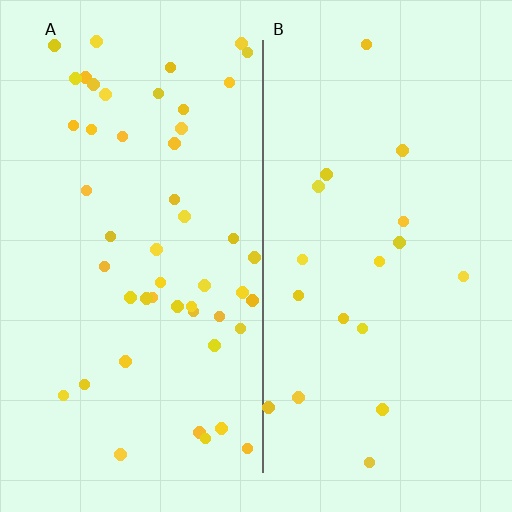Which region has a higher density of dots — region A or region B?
A (the left).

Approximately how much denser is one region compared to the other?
Approximately 2.7× — region A over region B.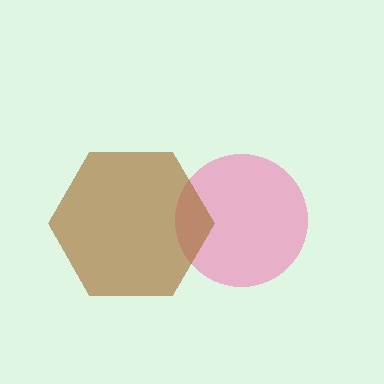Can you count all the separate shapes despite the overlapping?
Yes, there are 2 separate shapes.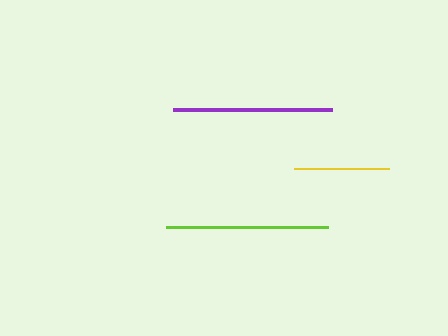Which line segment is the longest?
The lime line is the longest at approximately 163 pixels.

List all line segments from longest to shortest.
From longest to shortest: lime, purple, yellow.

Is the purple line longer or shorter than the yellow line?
The purple line is longer than the yellow line.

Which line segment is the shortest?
The yellow line is the shortest at approximately 95 pixels.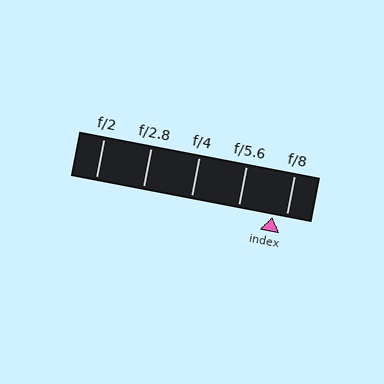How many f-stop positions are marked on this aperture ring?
There are 5 f-stop positions marked.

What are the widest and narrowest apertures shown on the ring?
The widest aperture shown is f/2 and the narrowest is f/8.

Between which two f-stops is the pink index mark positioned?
The index mark is between f/5.6 and f/8.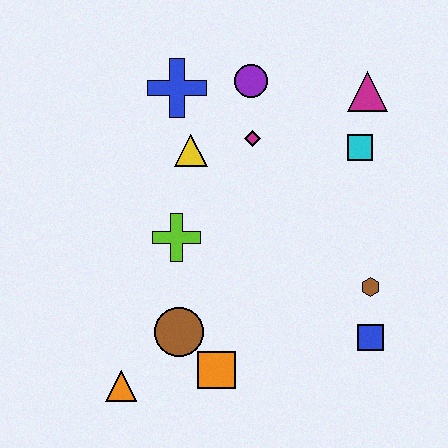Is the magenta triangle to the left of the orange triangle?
No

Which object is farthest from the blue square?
The blue cross is farthest from the blue square.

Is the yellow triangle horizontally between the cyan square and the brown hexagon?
No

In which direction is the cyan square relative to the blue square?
The cyan square is above the blue square.